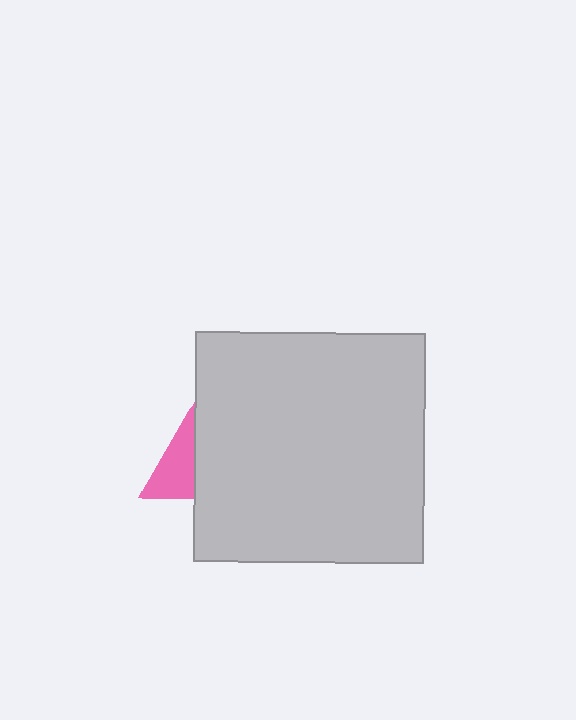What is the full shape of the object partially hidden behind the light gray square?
The partially hidden object is a pink triangle.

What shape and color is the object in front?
The object in front is a light gray square.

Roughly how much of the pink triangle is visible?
A small part of it is visible (roughly 42%).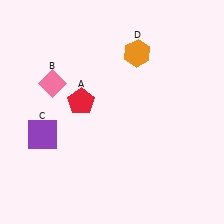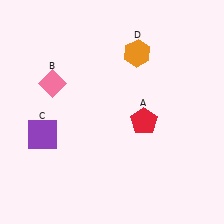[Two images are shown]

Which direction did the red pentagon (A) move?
The red pentagon (A) moved right.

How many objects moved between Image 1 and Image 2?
1 object moved between the two images.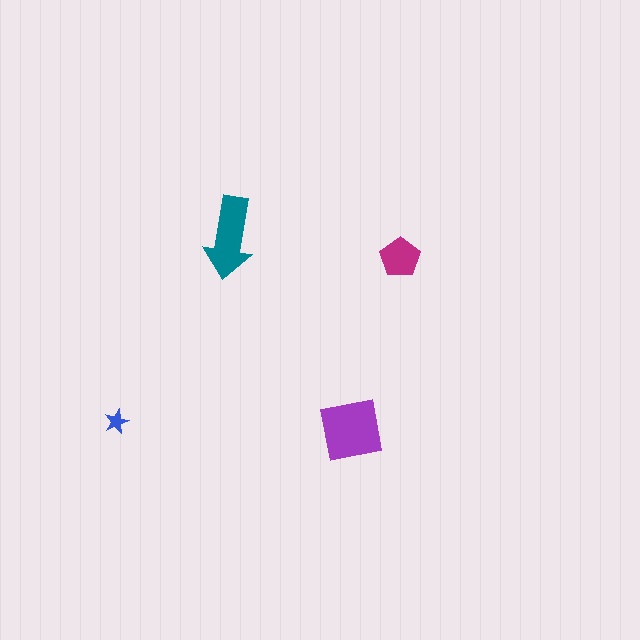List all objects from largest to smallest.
The purple square, the teal arrow, the magenta pentagon, the blue star.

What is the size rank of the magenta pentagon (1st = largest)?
3rd.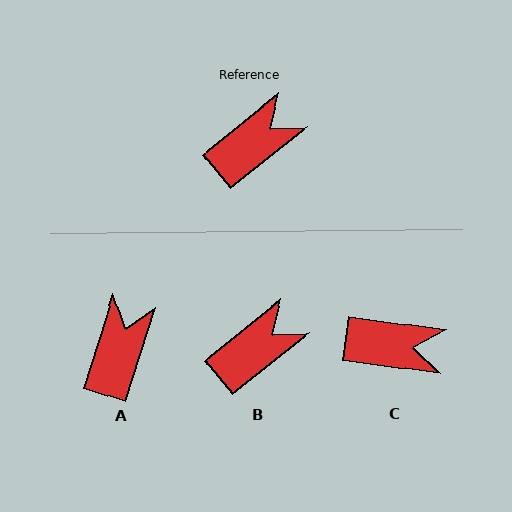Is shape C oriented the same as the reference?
No, it is off by about 47 degrees.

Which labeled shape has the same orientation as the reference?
B.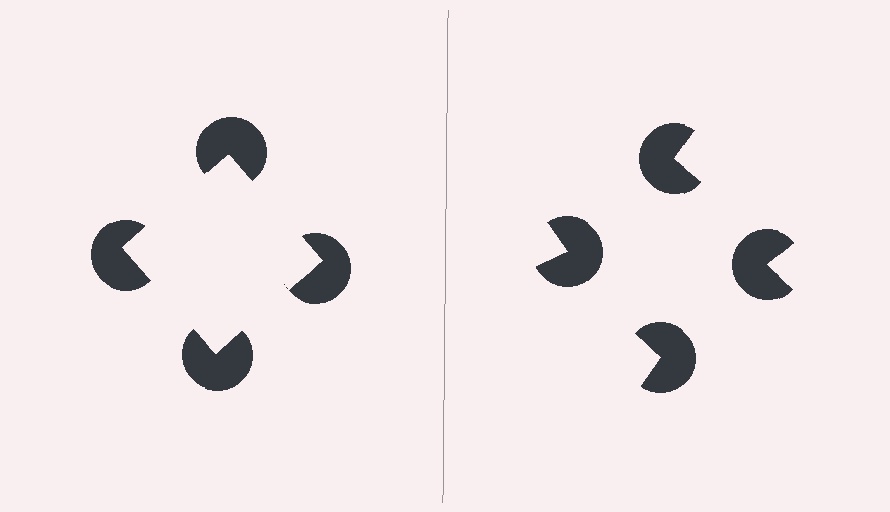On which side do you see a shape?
An illusory square appears on the left side. On the right side the wedge cuts are rotated, so no coherent shape forms.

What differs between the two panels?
The pac-man discs are positioned identically on both sides; only the wedge orientations differ. On the left they align to a square; on the right they are misaligned.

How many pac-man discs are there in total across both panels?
8 — 4 on each side.